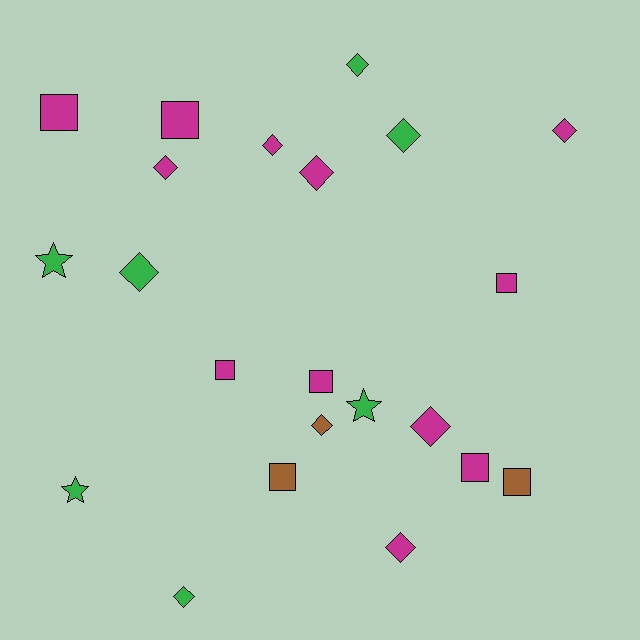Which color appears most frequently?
Magenta, with 12 objects.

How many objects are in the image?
There are 22 objects.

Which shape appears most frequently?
Diamond, with 11 objects.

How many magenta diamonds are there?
There are 6 magenta diamonds.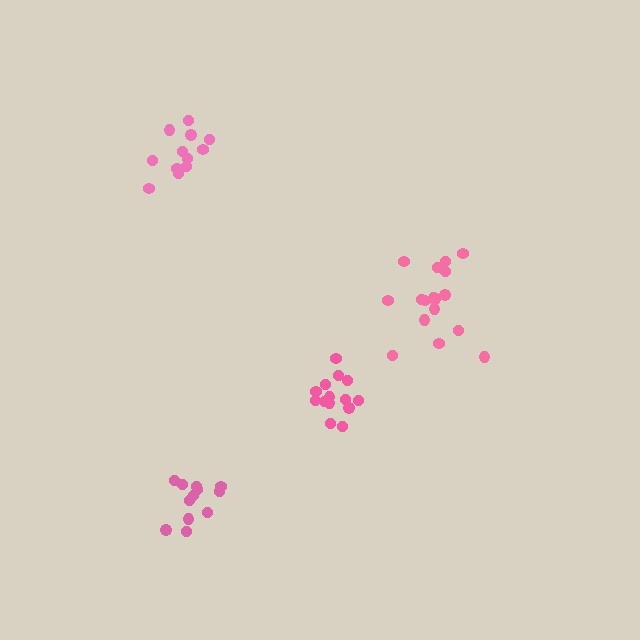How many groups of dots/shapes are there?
There are 4 groups.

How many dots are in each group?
Group 1: 12 dots, Group 2: 12 dots, Group 3: 17 dots, Group 4: 14 dots (55 total).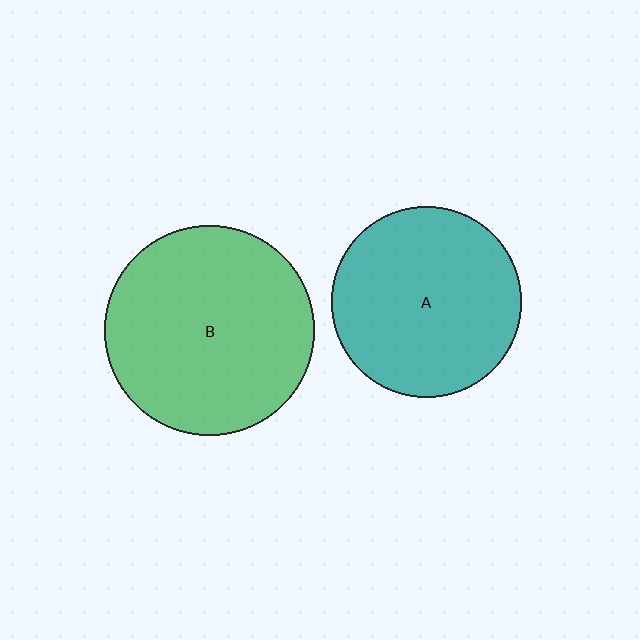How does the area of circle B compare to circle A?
Approximately 1.2 times.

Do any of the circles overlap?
No, none of the circles overlap.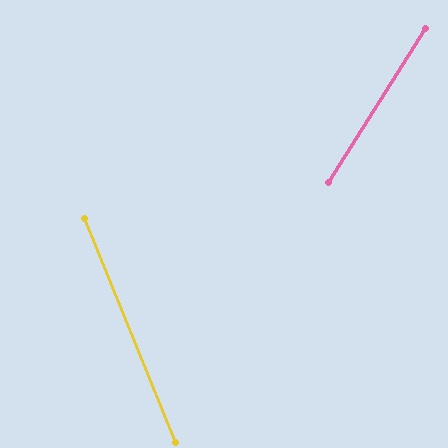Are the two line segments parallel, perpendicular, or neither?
Neither parallel nor perpendicular — they differ by about 54°.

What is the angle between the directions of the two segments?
Approximately 54 degrees.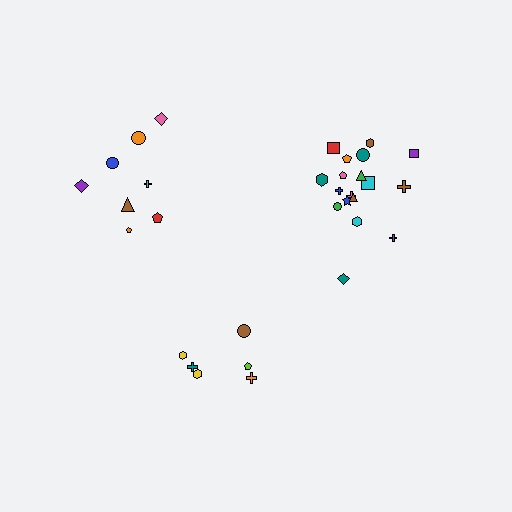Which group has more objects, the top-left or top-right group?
The top-right group.